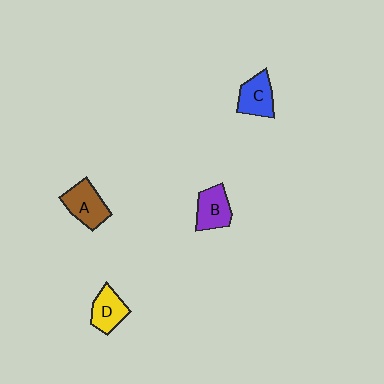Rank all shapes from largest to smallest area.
From largest to smallest: A (brown), B (purple), C (blue), D (yellow).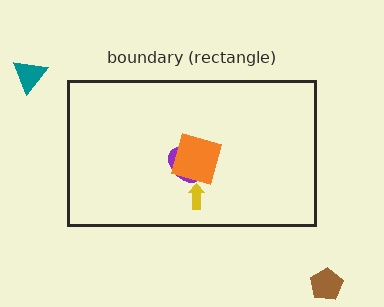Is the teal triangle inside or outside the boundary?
Outside.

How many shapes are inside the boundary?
3 inside, 2 outside.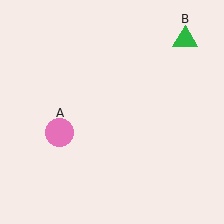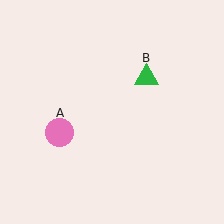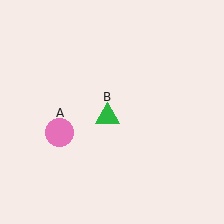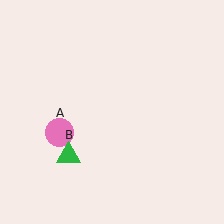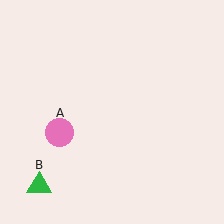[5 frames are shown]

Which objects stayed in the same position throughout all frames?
Pink circle (object A) remained stationary.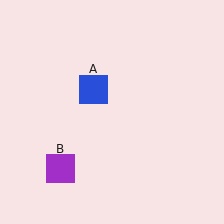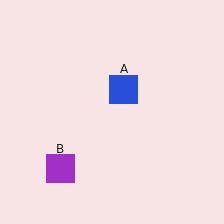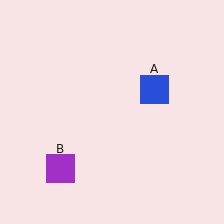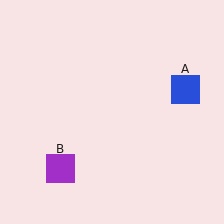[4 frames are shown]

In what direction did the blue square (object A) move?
The blue square (object A) moved right.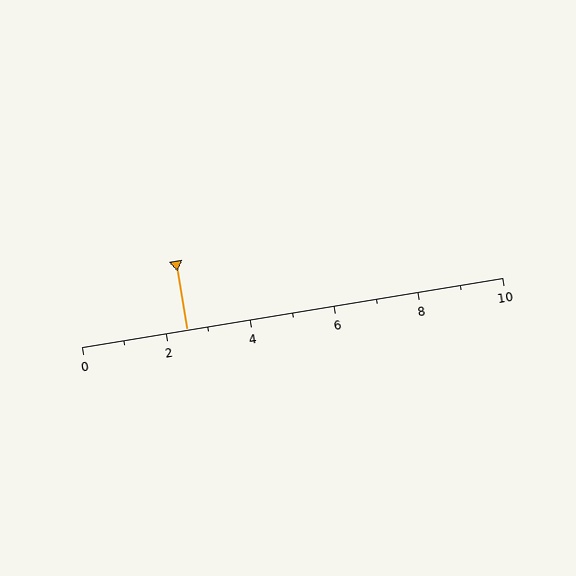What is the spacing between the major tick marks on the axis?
The major ticks are spaced 2 apart.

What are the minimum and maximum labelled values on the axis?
The axis runs from 0 to 10.